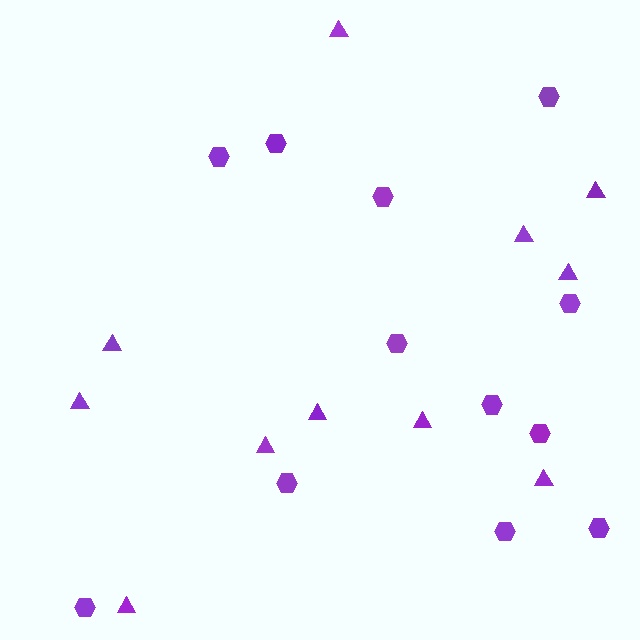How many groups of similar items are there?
There are 2 groups: one group of triangles (11) and one group of hexagons (12).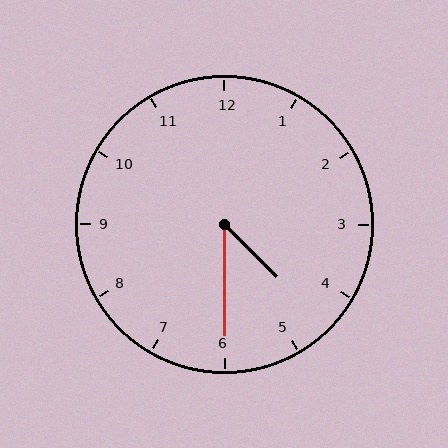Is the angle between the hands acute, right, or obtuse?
It is acute.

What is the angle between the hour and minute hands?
Approximately 45 degrees.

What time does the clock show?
4:30.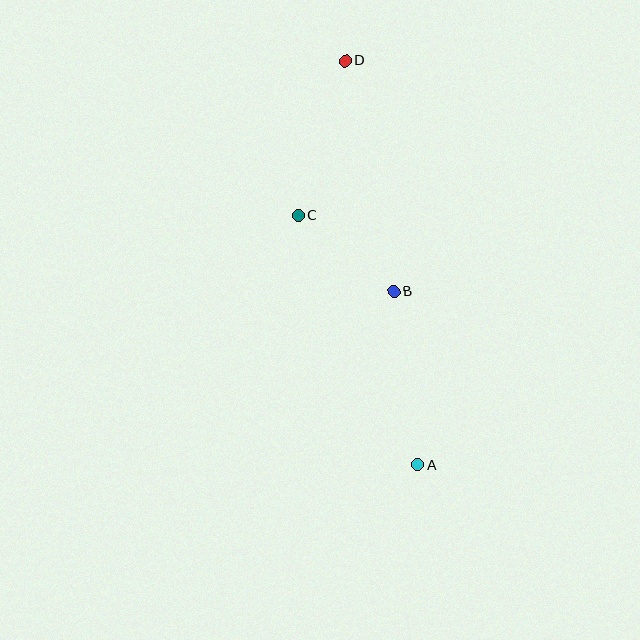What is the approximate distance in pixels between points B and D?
The distance between B and D is approximately 236 pixels.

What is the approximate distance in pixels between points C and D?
The distance between C and D is approximately 162 pixels.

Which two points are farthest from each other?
Points A and D are farthest from each other.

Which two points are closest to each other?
Points B and C are closest to each other.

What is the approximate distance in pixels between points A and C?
The distance between A and C is approximately 276 pixels.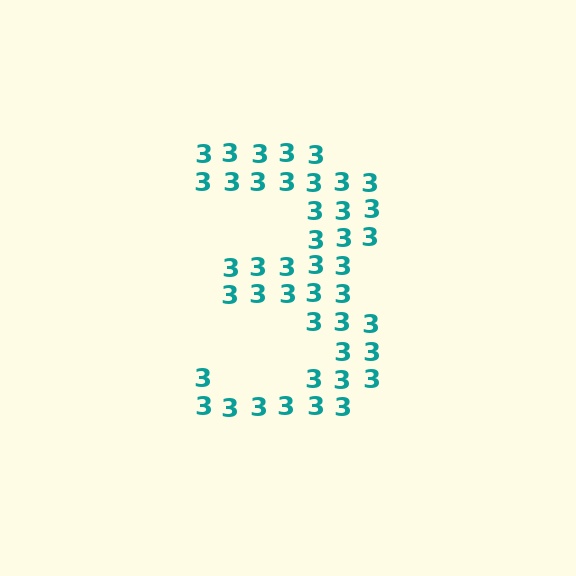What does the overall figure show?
The overall figure shows the digit 3.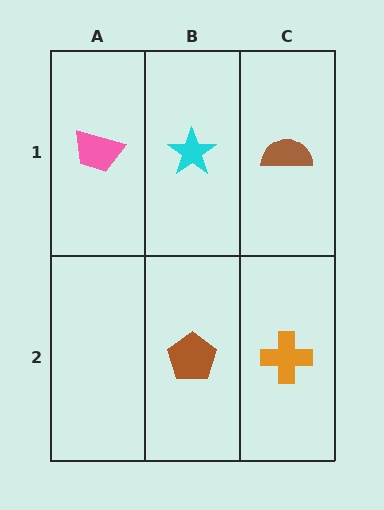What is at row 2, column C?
An orange cross.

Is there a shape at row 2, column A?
No, that cell is empty.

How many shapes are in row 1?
3 shapes.